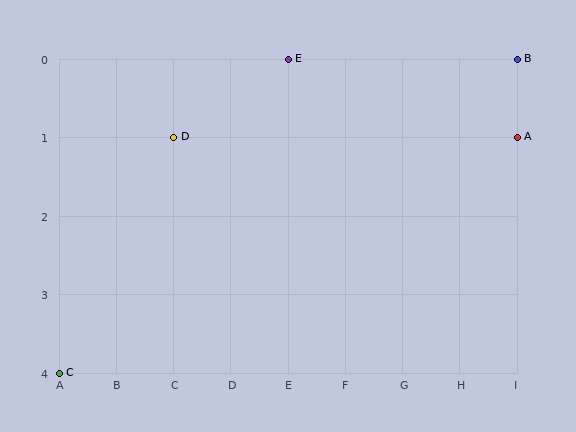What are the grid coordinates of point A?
Point A is at grid coordinates (I, 1).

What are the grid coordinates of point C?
Point C is at grid coordinates (A, 4).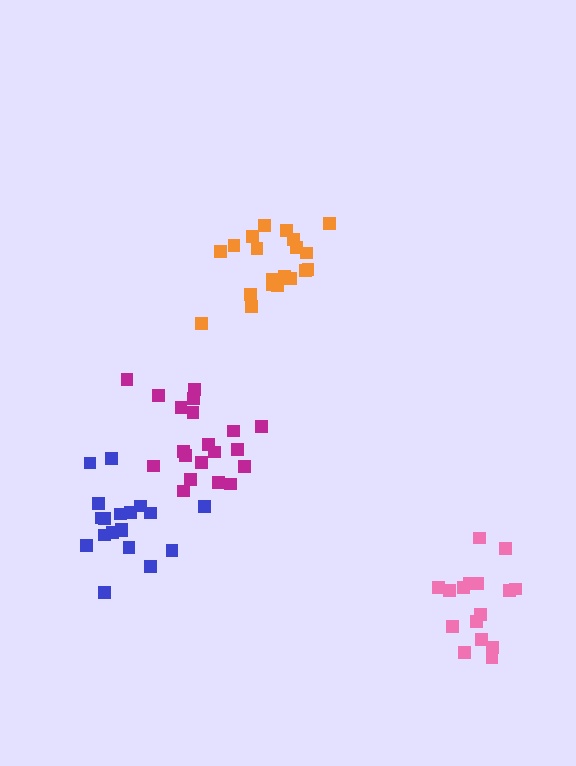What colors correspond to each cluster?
The clusters are colored: magenta, blue, pink, orange.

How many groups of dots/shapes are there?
There are 4 groups.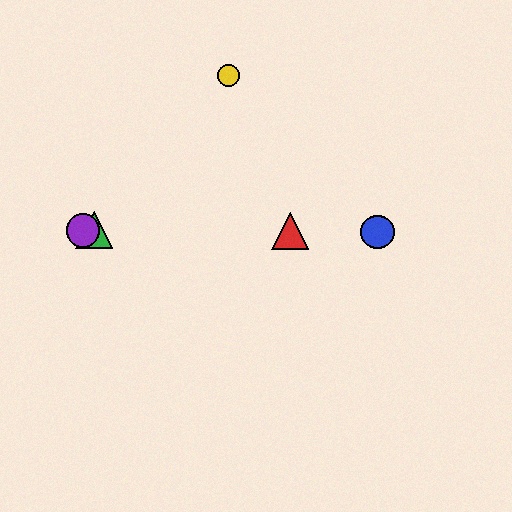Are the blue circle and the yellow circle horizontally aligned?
No, the blue circle is at y≈232 and the yellow circle is at y≈75.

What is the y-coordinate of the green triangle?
The green triangle is at y≈230.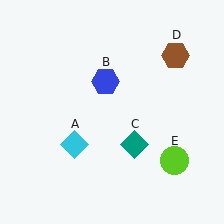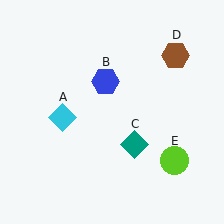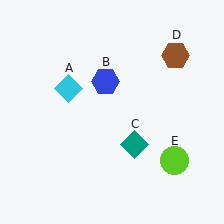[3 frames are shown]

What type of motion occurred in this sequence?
The cyan diamond (object A) rotated clockwise around the center of the scene.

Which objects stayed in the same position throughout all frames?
Blue hexagon (object B) and teal diamond (object C) and brown hexagon (object D) and lime circle (object E) remained stationary.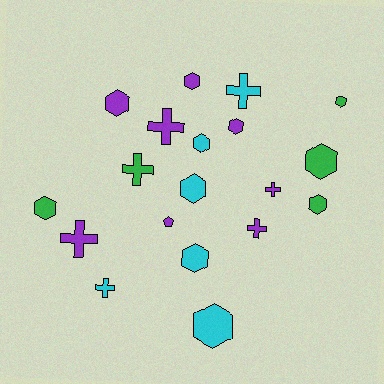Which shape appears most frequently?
Hexagon, with 11 objects.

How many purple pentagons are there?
There is 1 purple pentagon.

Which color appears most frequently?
Purple, with 8 objects.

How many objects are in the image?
There are 19 objects.